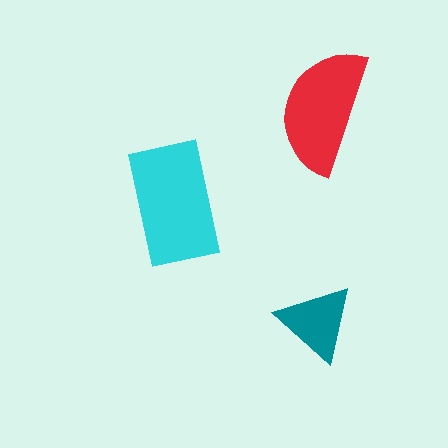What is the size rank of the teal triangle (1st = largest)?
3rd.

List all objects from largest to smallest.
The cyan rectangle, the red semicircle, the teal triangle.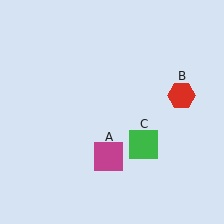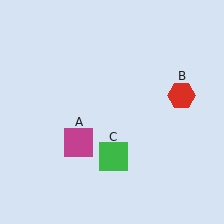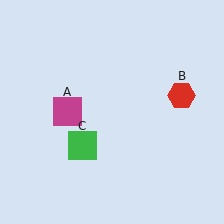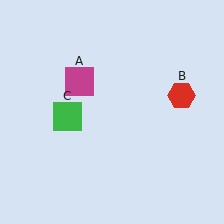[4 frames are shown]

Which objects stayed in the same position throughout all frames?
Red hexagon (object B) remained stationary.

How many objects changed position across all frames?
2 objects changed position: magenta square (object A), green square (object C).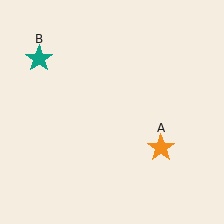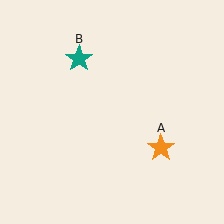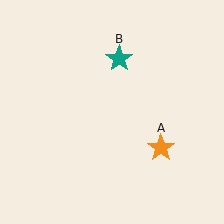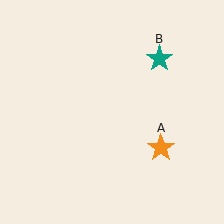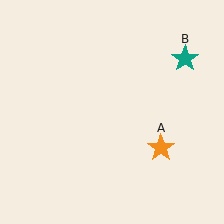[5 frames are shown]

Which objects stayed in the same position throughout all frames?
Orange star (object A) remained stationary.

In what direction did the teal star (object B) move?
The teal star (object B) moved right.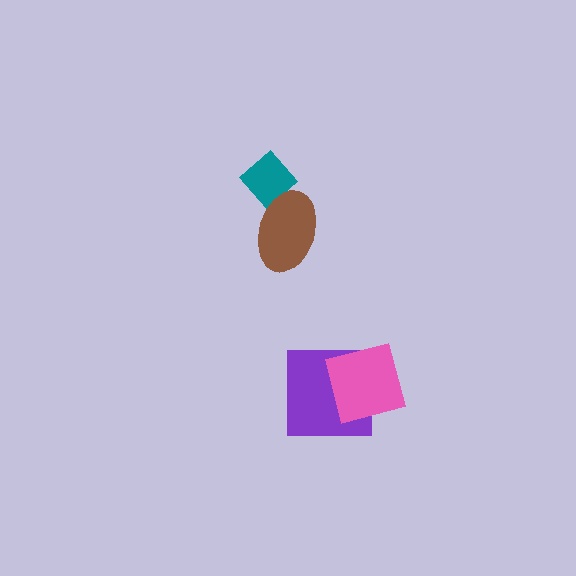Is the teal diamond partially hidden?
Yes, it is partially covered by another shape.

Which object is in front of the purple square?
The pink square is in front of the purple square.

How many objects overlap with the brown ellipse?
1 object overlaps with the brown ellipse.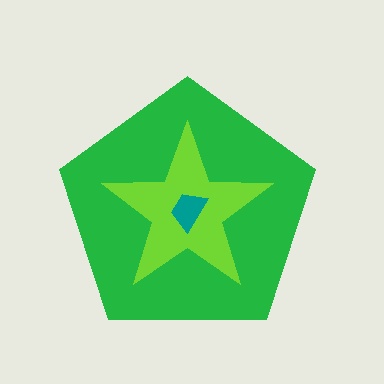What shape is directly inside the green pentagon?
The lime star.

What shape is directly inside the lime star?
The teal trapezoid.